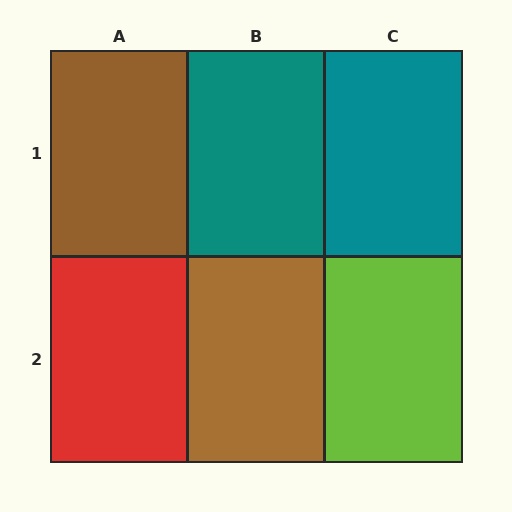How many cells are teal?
2 cells are teal.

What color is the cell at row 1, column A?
Brown.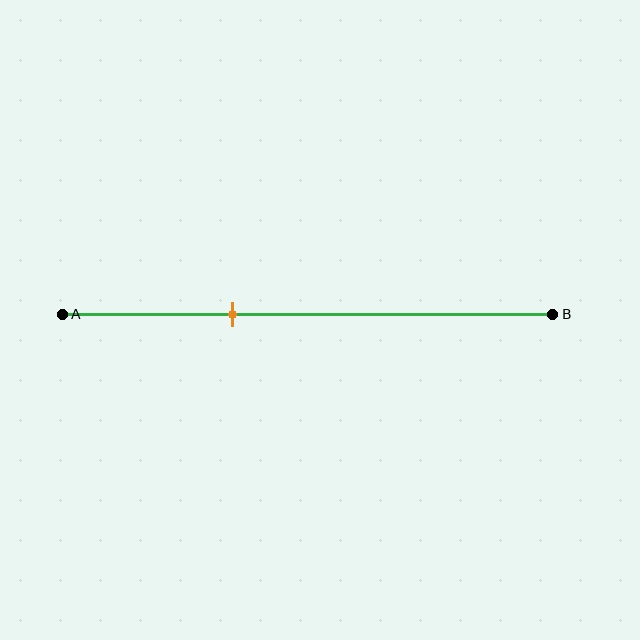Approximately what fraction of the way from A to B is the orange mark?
The orange mark is approximately 35% of the way from A to B.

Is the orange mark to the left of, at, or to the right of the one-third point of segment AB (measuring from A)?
The orange mark is approximately at the one-third point of segment AB.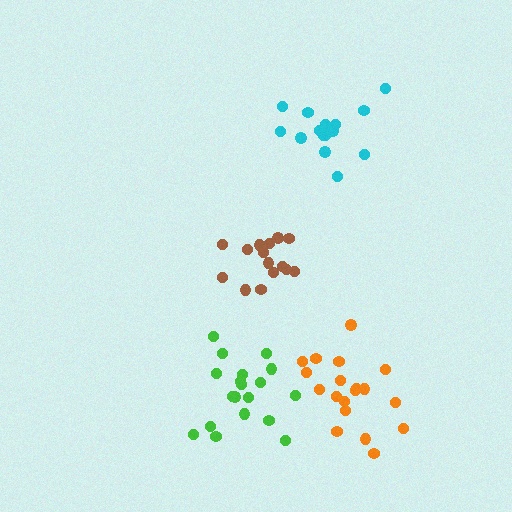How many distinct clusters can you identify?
There are 4 distinct clusters.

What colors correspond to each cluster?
The clusters are colored: brown, green, orange, cyan.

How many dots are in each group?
Group 1: 15 dots, Group 2: 19 dots, Group 3: 19 dots, Group 4: 15 dots (68 total).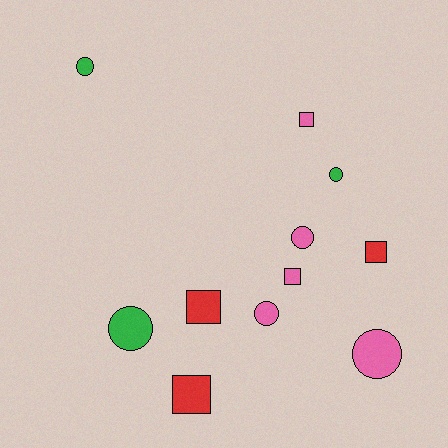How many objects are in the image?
There are 11 objects.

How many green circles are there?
There are 3 green circles.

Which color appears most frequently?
Pink, with 5 objects.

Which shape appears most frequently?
Circle, with 6 objects.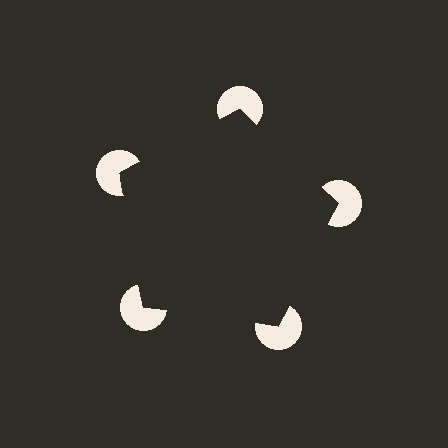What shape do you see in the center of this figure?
An illusory pentagon — its edges are inferred from the aligned wedge cuts in the pac-man discs, not physically drawn.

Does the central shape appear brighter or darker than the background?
It typically appears slightly darker than the background, even though no actual brightness change is drawn.